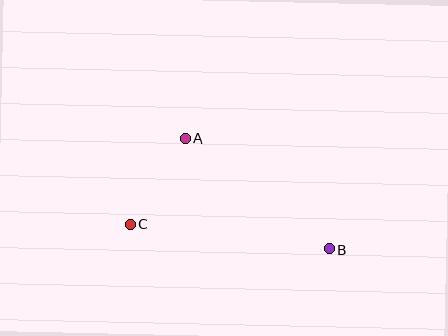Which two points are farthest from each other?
Points B and C are farthest from each other.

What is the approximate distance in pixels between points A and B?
The distance between A and B is approximately 182 pixels.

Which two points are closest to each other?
Points A and C are closest to each other.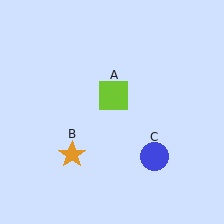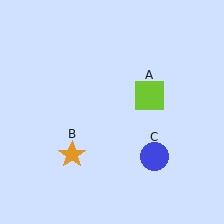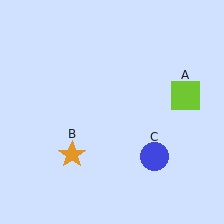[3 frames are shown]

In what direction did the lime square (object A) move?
The lime square (object A) moved right.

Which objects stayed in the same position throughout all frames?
Orange star (object B) and blue circle (object C) remained stationary.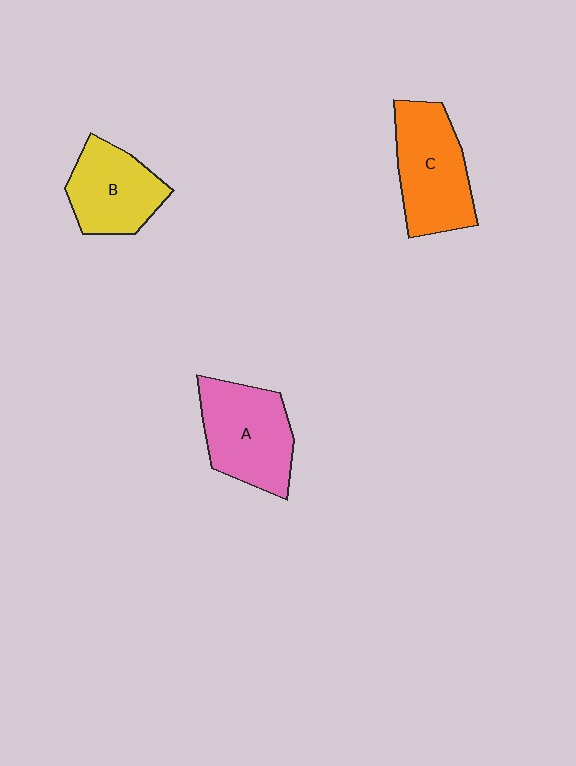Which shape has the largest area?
Shape C (orange).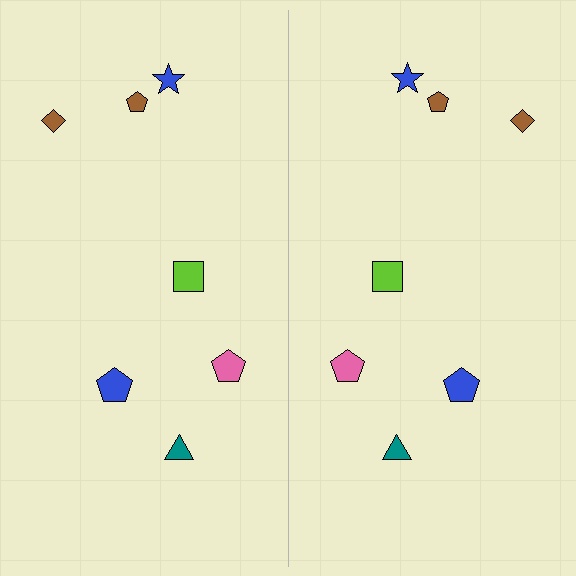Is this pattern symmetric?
Yes, this pattern has bilateral (reflection) symmetry.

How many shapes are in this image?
There are 14 shapes in this image.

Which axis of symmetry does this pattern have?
The pattern has a vertical axis of symmetry running through the center of the image.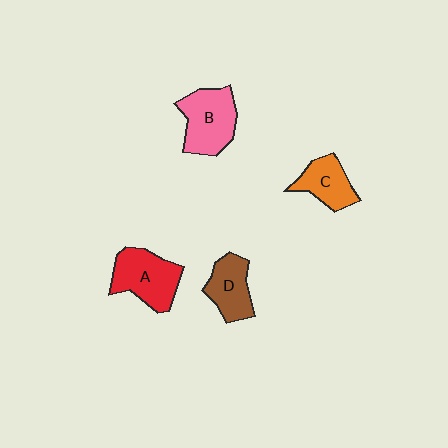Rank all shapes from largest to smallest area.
From largest to smallest: B (pink), A (red), D (brown), C (orange).